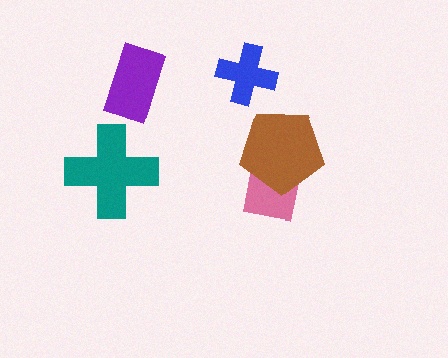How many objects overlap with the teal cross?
0 objects overlap with the teal cross.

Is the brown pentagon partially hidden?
No, no other shape covers it.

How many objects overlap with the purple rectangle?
0 objects overlap with the purple rectangle.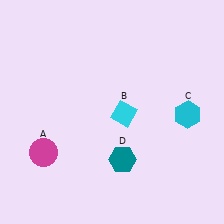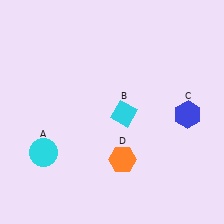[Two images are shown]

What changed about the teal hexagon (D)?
In Image 1, D is teal. In Image 2, it changed to orange.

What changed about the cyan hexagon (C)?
In Image 1, C is cyan. In Image 2, it changed to blue.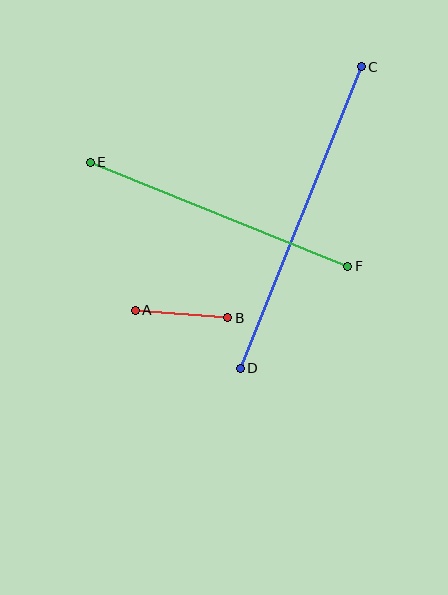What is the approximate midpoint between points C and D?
The midpoint is at approximately (301, 218) pixels.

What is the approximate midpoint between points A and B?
The midpoint is at approximately (181, 314) pixels.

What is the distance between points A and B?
The distance is approximately 93 pixels.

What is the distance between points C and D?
The distance is approximately 325 pixels.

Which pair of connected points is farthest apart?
Points C and D are farthest apart.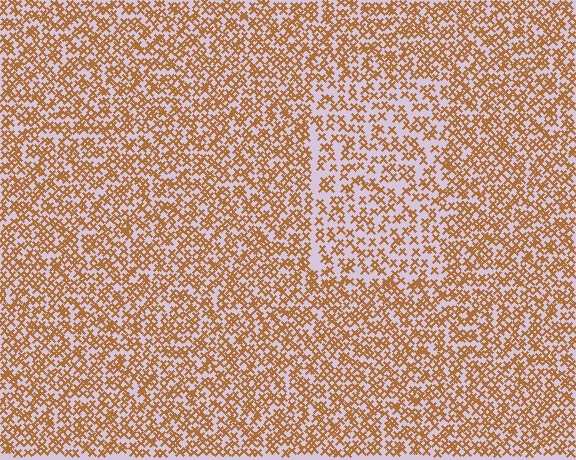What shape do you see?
I see a rectangle.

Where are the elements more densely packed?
The elements are more densely packed outside the rectangle boundary.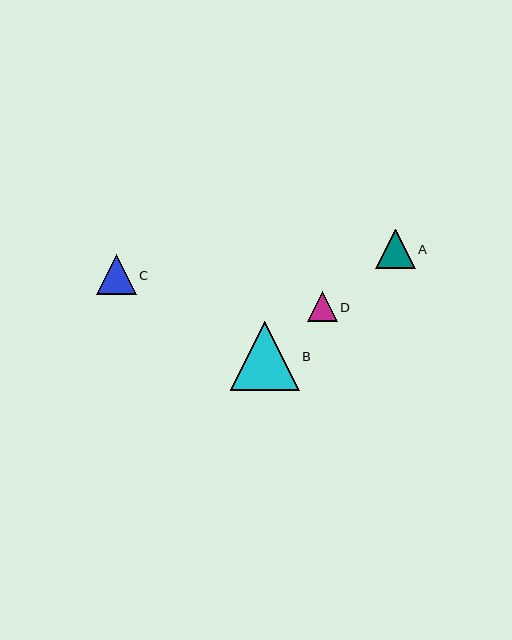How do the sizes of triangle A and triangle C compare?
Triangle A and triangle C are approximately the same size.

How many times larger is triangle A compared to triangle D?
Triangle A is approximately 1.3 times the size of triangle D.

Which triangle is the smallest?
Triangle D is the smallest with a size of approximately 30 pixels.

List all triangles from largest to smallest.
From largest to smallest: B, A, C, D.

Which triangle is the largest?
Triangle B is the largest with a size of approximately 68 pixels.